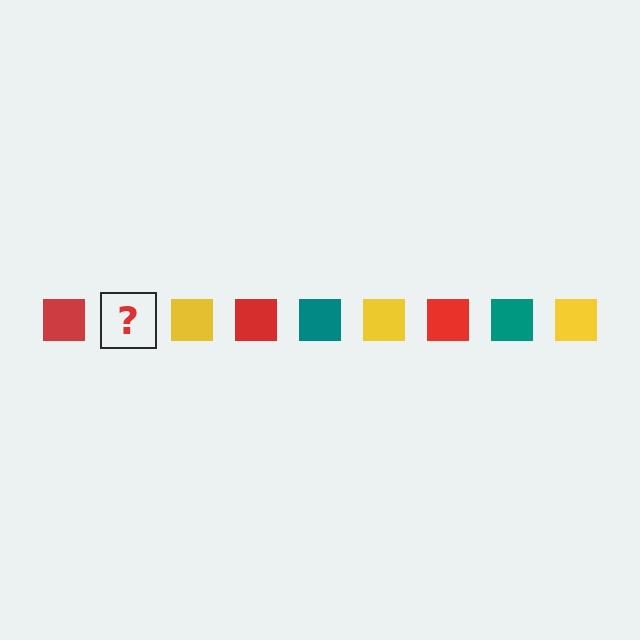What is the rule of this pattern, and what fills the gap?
The rule is that the pattern cycles through red, teal, yellow squares. The gap should be filled with a teal square.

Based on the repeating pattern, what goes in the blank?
The blank should be a teal square.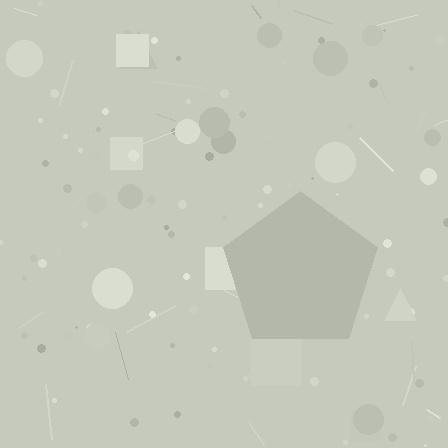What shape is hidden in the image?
A pentagon is hidden in the image.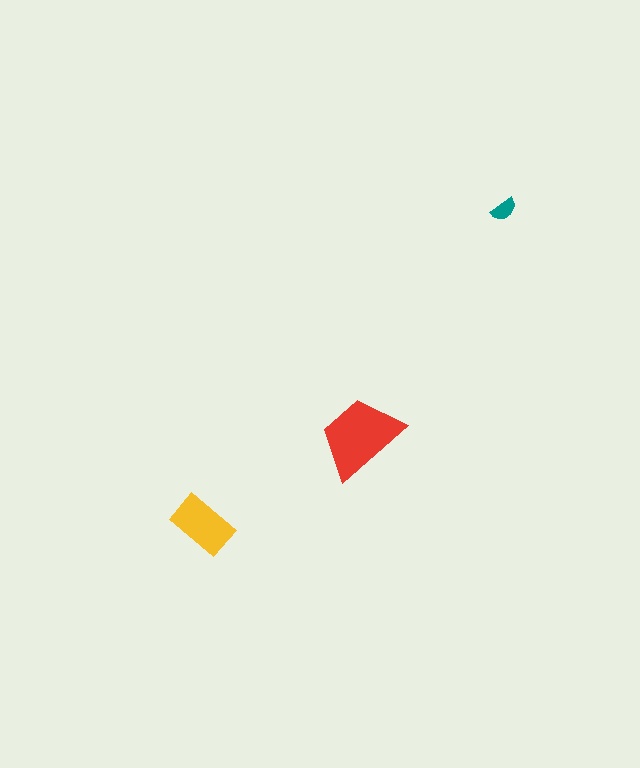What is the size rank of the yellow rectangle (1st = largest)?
2nd.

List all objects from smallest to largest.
The teal semicircle, the yellow rectangle, the red trapezoid.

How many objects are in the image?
There are 3 objects in the image.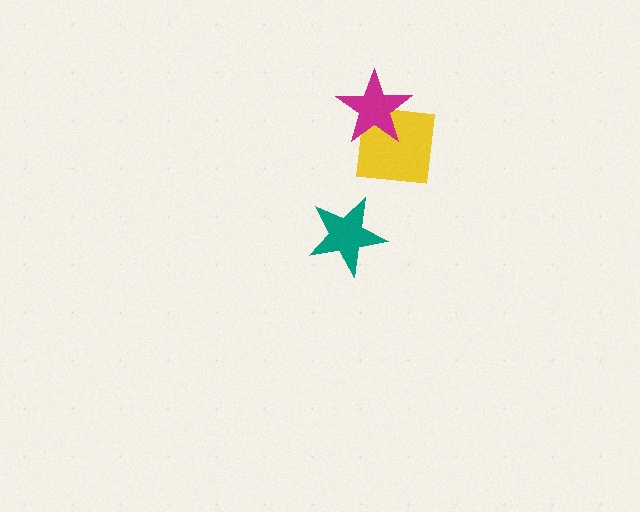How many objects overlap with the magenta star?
1 object overlaps with the magenta star.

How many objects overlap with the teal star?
0 objects overlap with the teal star.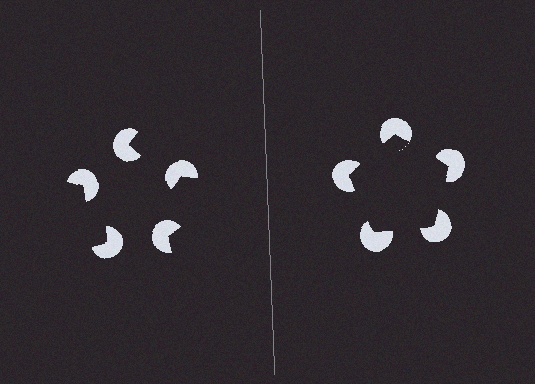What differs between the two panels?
The pac-man discs are positioned identically on both sides; only the wedge orientations differ. On the right they align to a pentagon; on the left they are misaligned.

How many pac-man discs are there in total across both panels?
10 — 5 on each side.